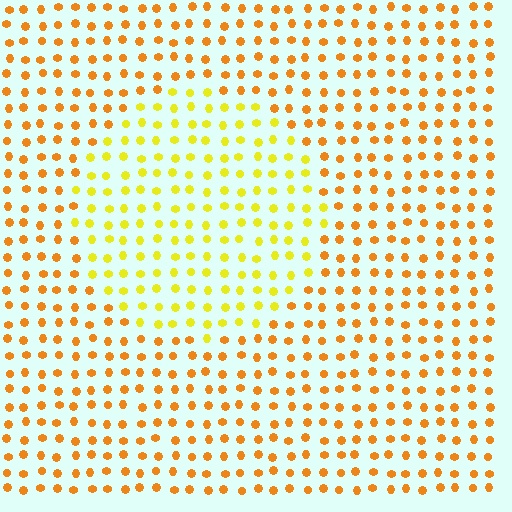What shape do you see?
I see a circle.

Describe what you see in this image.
The image is filled with small orange elements in a uniform arrangement. A circle-shaped region is visible where the elements are tinted to a slightly different hue, forming a subtle color boundary.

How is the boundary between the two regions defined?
The boundary is defined purely by a slight shift in hue (about 31 degrees). Spacing, size, and orientation are identical on both sides.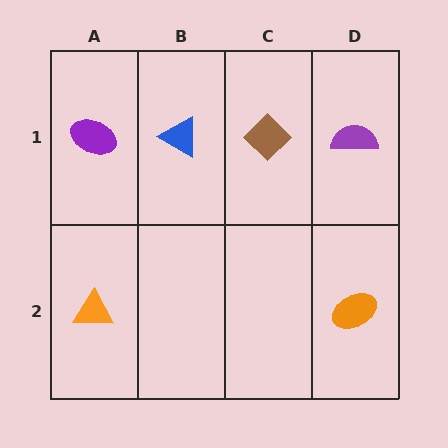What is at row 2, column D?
An orange ellipse.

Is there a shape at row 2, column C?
No, that cell is empty.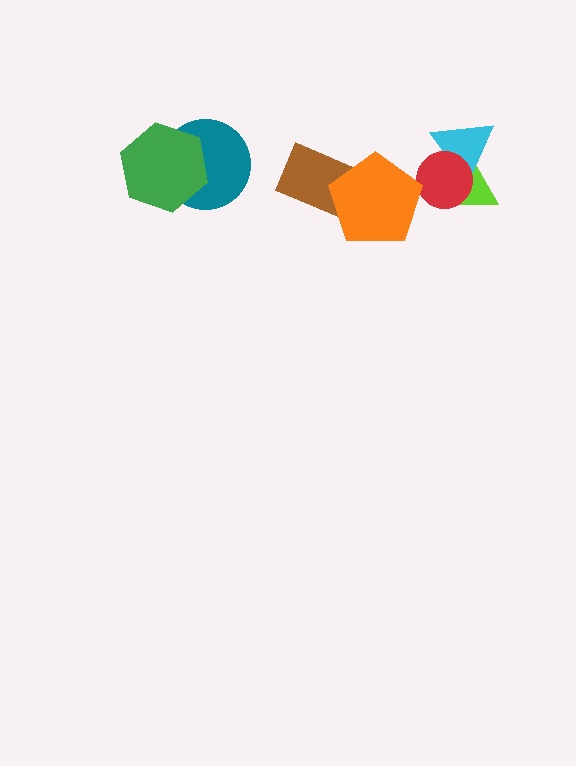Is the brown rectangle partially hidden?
Yes, it is partially covered by another shape.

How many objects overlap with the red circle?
2 objects overlap with the red circle.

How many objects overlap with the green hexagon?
1 object overlaps with the green hexagon.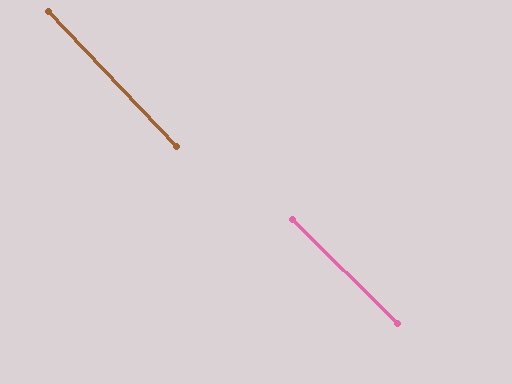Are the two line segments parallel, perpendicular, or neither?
Parallel — their directions differ by only 1.9°.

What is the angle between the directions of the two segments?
Approximately 2 degrees.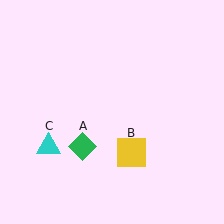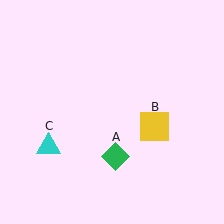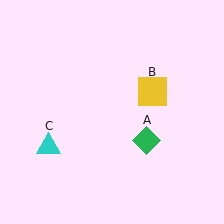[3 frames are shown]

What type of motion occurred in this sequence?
The green diamond (object A), yellow square (object B) rotated counterclockwise around the center of the scene.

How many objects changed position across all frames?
2 objects changed position: green diamond (object A), yellow square (object B).